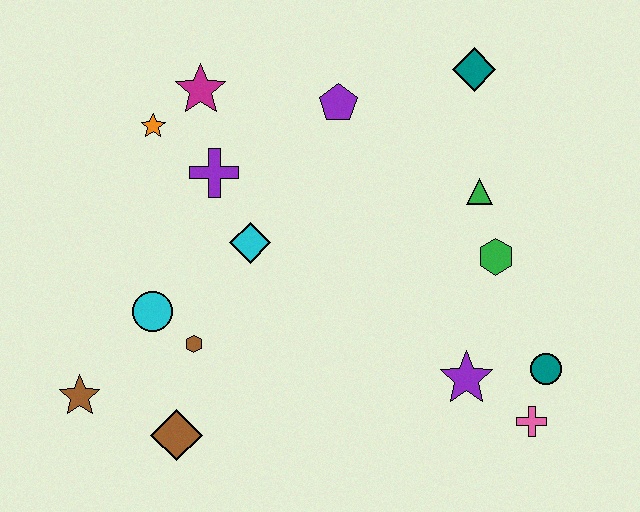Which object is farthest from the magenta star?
The pink cross is farthest from the magenta star.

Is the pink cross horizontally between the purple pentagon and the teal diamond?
No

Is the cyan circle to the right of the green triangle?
No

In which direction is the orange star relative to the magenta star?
The orange star is to the left of the magenta star.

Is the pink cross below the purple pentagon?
Yes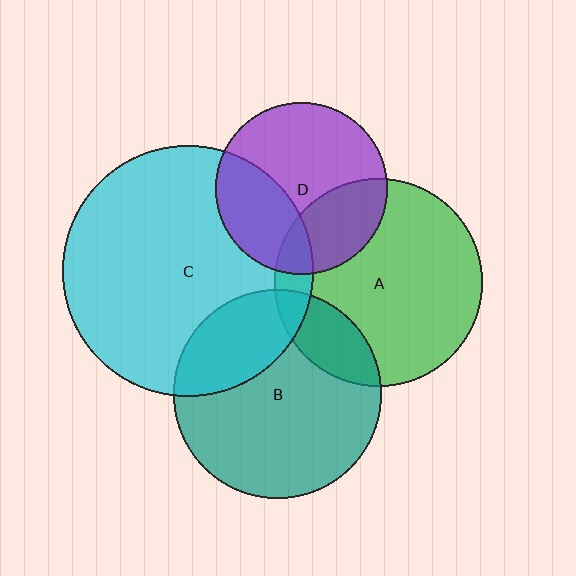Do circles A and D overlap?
Yes.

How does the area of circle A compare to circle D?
Approximately 1.5 times.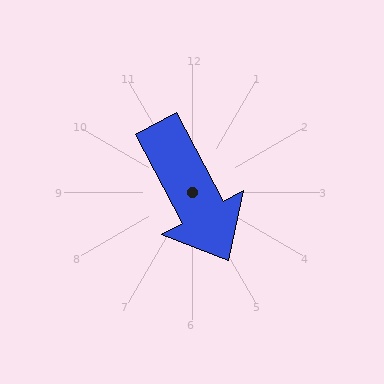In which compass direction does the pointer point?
Southeast.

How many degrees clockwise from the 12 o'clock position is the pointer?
Approximately 152 degrees.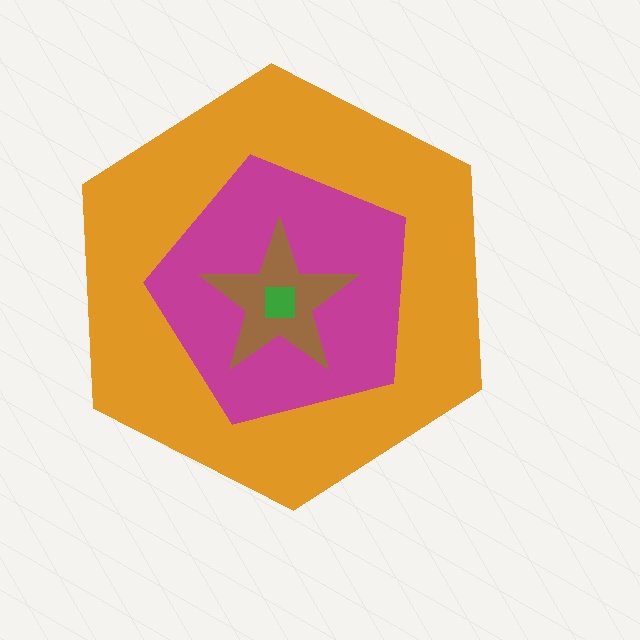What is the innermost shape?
The green square.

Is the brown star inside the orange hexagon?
Yes.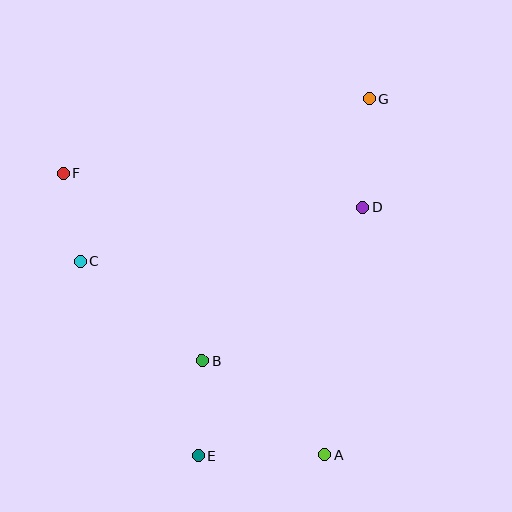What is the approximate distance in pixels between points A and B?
The distance between A and B is approximately 154 pixels.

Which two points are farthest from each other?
Points E and G are farthest from each other.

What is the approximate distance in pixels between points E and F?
The distance between E and F is approximately 314 pixels.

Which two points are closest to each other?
Points C and F are closest to each other.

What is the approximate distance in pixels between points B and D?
The distance between B and D is approximately 222 pixels.